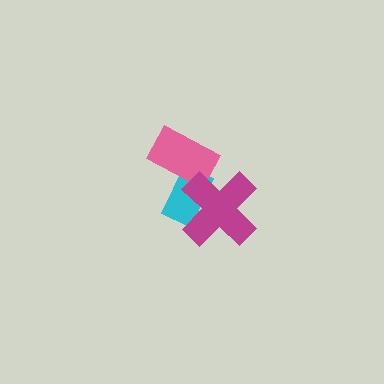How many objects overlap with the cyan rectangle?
2 objects overlap with the cyan rectangle.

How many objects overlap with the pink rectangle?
2 objects overlap with the pink rectangle.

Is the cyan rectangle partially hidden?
Yes, it is partially covered by another shape.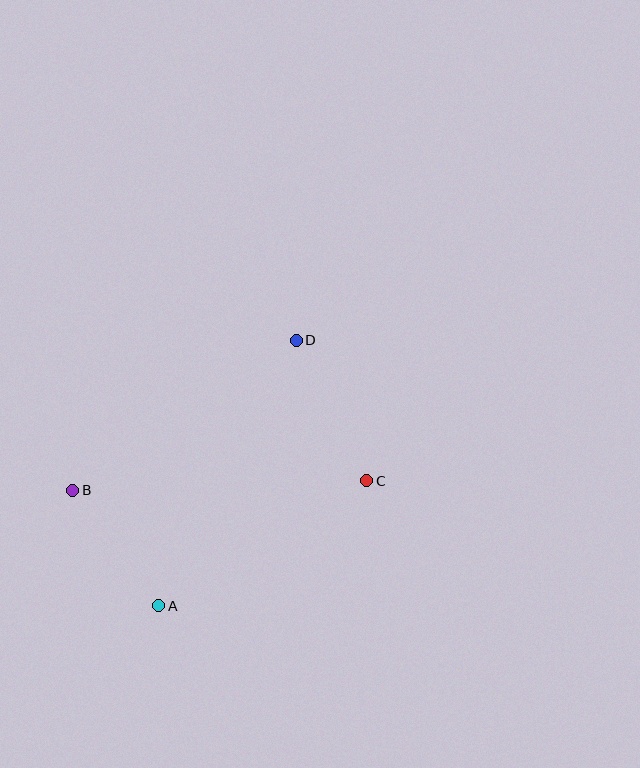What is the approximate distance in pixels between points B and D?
The distance between B and D is approximately 269 pixels.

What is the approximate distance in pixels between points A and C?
The distance between A and C is approximately 243 pixels.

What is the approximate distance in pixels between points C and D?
The distance between C and D is approximately 157 pixels.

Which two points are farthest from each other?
Points A and D are farthest from each other.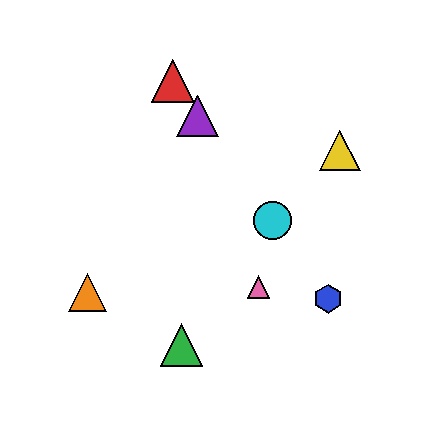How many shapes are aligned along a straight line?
4 shapes (the red triangle, the blue hexagon, the purple triangle, the cyan circle) are aligned along a straight line.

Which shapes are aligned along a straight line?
The red triangle, the blue hexagon, the purple triangle, the cyan circle are aligned along a straight line.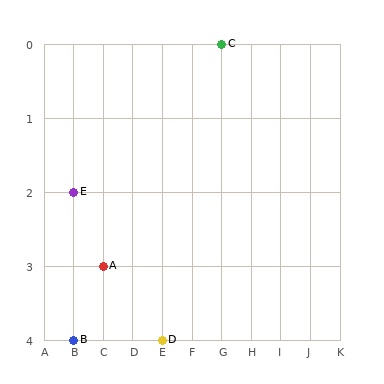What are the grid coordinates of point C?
Point C is at grid coordinates (G, 0).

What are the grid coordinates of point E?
Point E is at grid coordinates (B, 2).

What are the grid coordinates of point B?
Point B is at grid coordinates (B, 4).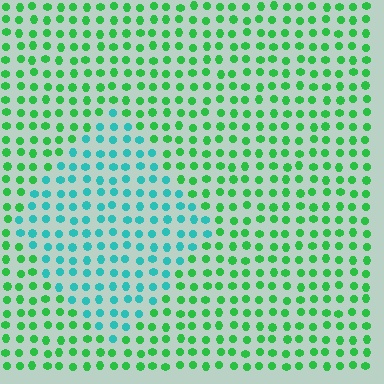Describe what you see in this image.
The image is filled with small green elements in a uniform arrangement. A diamond-shaped region is visible where the elements are tinted to a slightly different hue, forming a subtle color boundary.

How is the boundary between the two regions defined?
The boundary is defined purely by a slight shift in hue (about 47 degrees). Spacing, size, and orientation are identical on both sides.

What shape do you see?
I see a diamond.